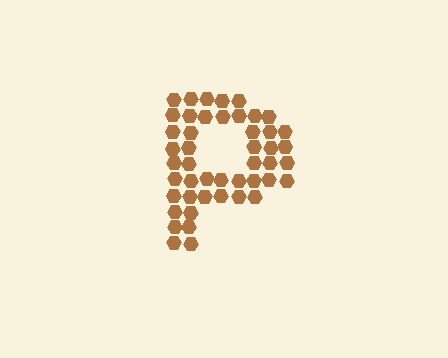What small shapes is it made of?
It is made of small hexagons.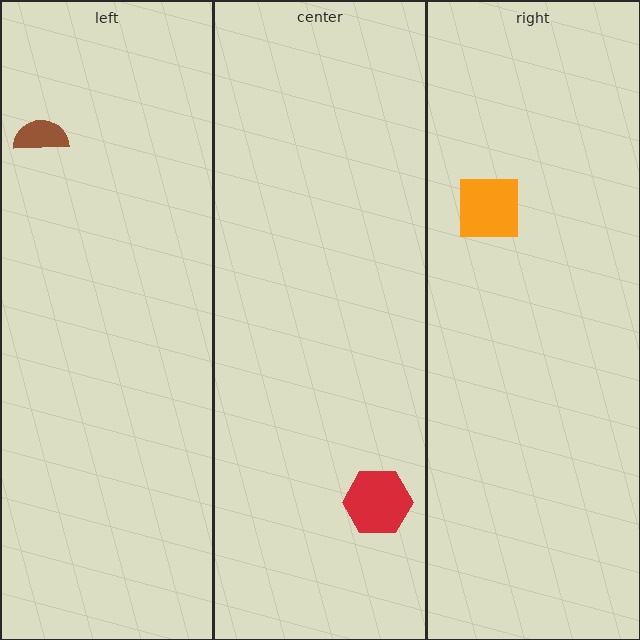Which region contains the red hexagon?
The center region.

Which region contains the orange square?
The right region.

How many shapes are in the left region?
1.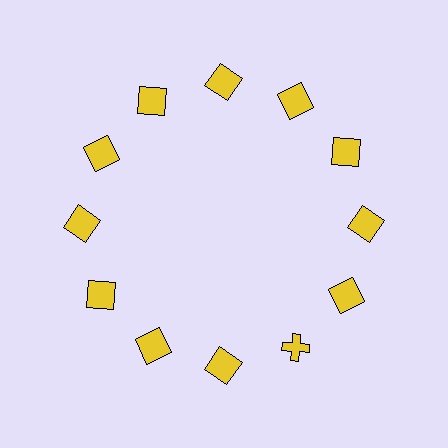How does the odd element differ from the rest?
It has a different shape: cross instead of square.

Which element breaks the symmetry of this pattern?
The yellow cross at roughly the 5 o'clock position breaks the symmetry. All other shapes are yellow squares.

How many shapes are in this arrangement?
There are 12 shapes arranged in a ring pattern.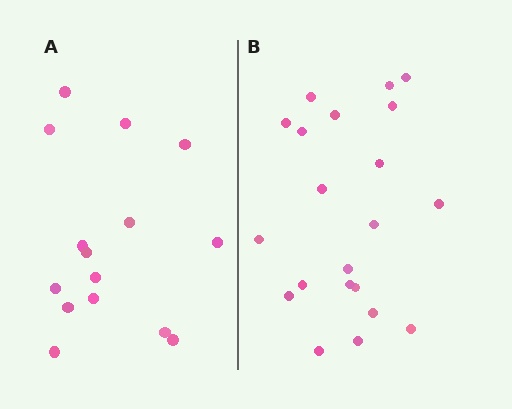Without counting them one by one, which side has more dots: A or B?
Region B (the right region) has more dots.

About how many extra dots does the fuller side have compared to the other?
Region B has about 6 more dots than region A.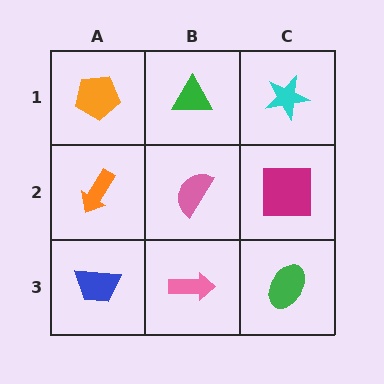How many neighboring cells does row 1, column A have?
2.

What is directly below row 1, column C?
A magenta square.